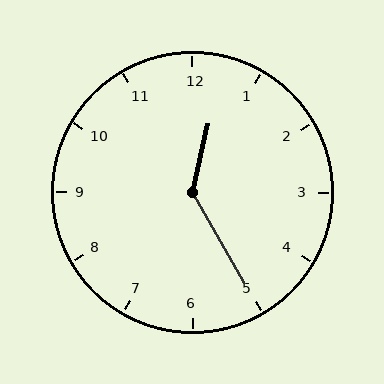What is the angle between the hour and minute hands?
Approximately 138 degrees.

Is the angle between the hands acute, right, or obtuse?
It is obtuse.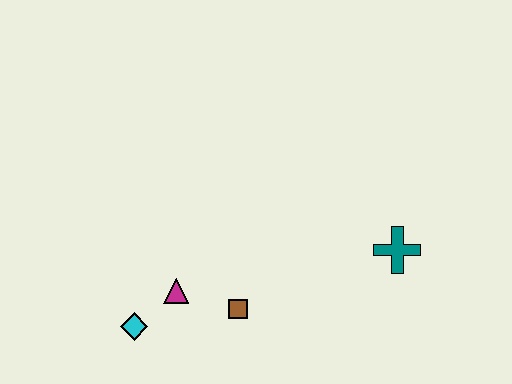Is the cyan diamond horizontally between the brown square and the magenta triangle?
No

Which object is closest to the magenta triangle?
The cyan diamond is closest to the magenta triangle.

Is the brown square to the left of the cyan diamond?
No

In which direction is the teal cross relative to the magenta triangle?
The teal cross is to the right of the magenta triangle.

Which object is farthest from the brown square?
The teal cross is farthest from the brown square.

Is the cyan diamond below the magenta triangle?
Yes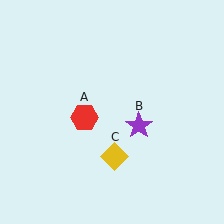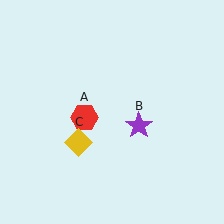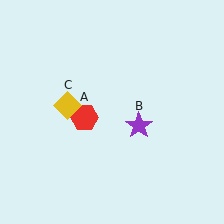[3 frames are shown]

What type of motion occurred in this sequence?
The yellow diamond (object C) rotated clockwise around the center of the scene.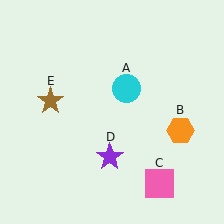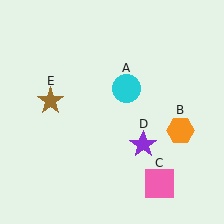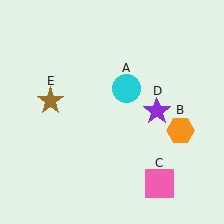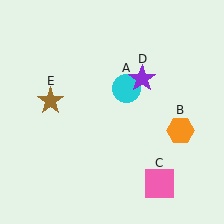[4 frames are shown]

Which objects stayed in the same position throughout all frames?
Cyan circle (object A) and orange hexagon (object B) and pink square (object C) and brown star (object E) remained stationary.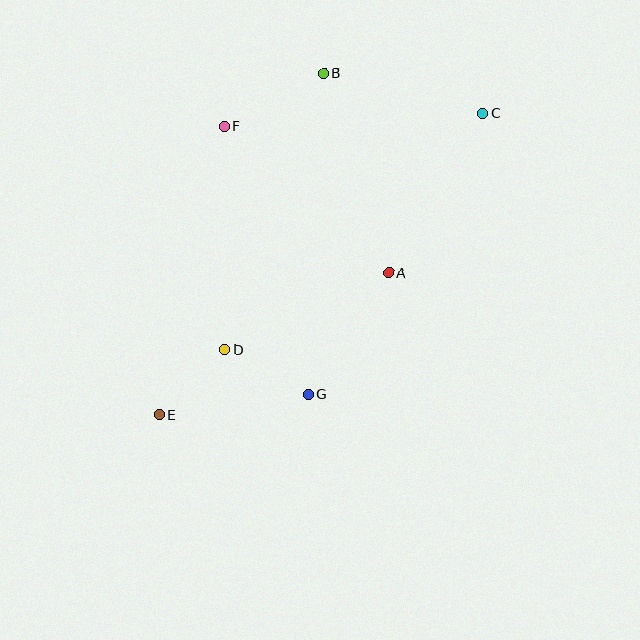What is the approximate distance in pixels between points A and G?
The distance between A and G is approximately 145 pixels.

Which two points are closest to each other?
Points D and E are closest to each other.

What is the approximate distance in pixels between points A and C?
The distance between A and C is approximately 186 pixels.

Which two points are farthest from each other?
Points C and E are farthest from each other.